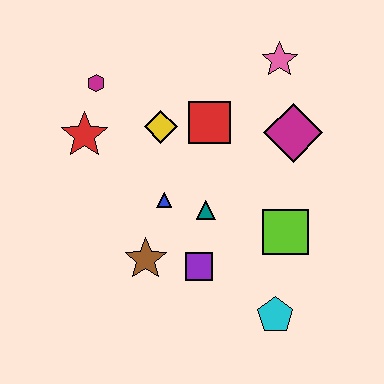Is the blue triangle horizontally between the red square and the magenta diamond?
No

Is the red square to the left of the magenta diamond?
Yes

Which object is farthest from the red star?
The cyan pentagon is farthest from the red star.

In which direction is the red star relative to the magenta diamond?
The red star is to the left of the magenta diamond.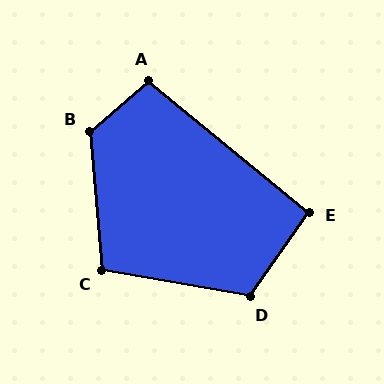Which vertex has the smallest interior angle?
E, at approximately 94 degrees.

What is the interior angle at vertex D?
Approximately 115 degrees (obtuse).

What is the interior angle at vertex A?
Approximately 100 degrees (obtuse).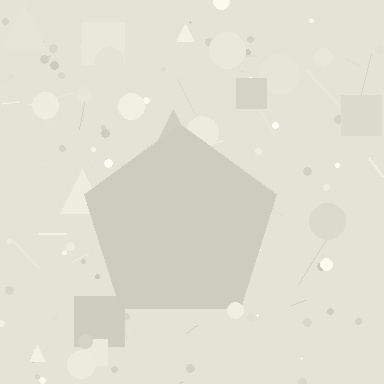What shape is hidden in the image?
A pentagon is hidden in the image.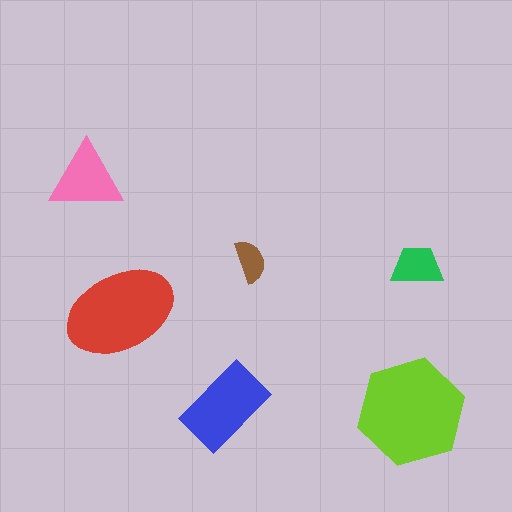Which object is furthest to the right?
The green trapezoid is rightmost.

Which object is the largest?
The lime hexagon.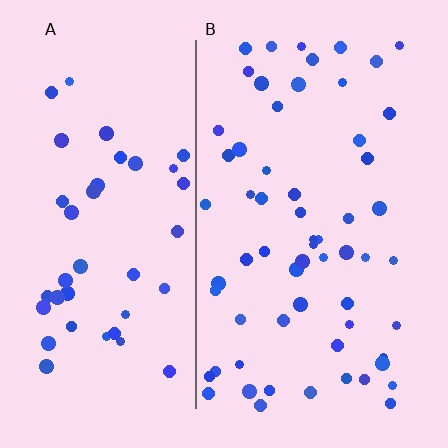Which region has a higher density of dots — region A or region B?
B (the right).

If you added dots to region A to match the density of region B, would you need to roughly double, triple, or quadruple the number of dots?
Approximately double.